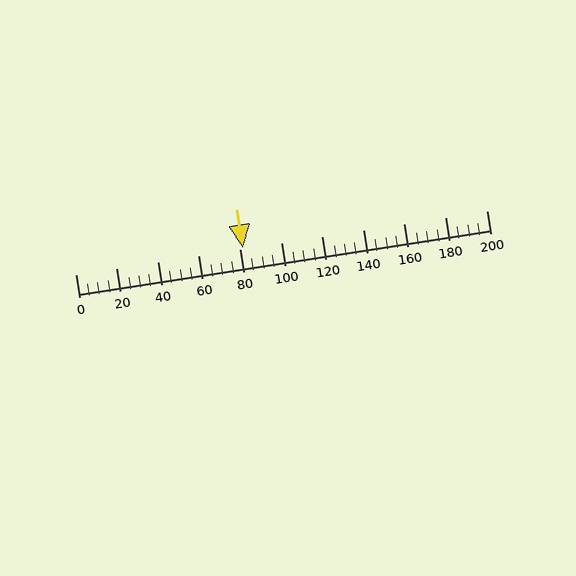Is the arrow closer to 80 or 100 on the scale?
The arrow is closer to 80.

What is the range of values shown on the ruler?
The ruler shows values from 0 to 200.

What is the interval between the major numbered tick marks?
The major tick marks are spaced 20 units apart.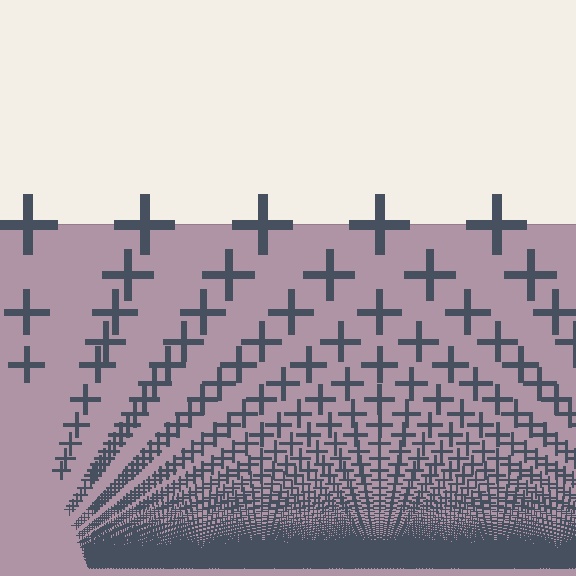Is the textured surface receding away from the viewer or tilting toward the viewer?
The surface appears to tilt toward the viewer. Texture elements get larger and sparser toward the top.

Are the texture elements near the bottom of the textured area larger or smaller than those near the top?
Smaller. The gradient is inverted — elements near the bottom are smaller and denser.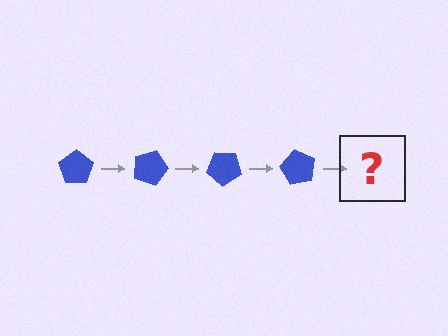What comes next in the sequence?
The next element should be a blue pentagon rotated 80 degrees.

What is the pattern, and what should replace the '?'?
The pattern is that the pentagon rotates 20 degrees each step. The '?' should be a blue pentagon rotated 80 degrees.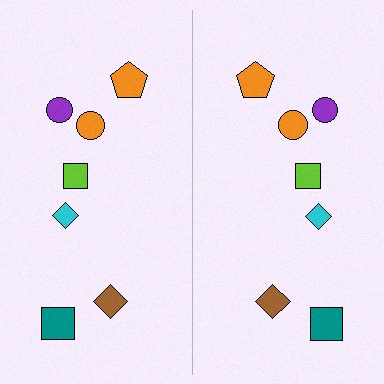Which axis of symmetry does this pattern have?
The pattern has a vertical axis of symmetry running through the center of the image.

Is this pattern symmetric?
Yes, this pattern has bilateral (reflection) symmetry.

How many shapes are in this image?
There are 14 shapes in this image.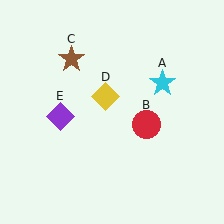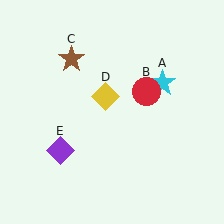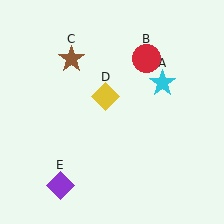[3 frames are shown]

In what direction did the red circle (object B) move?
The red circle (object B) moved up.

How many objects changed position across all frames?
2 objects changed position: red circle (object B), purple diamond (object E).